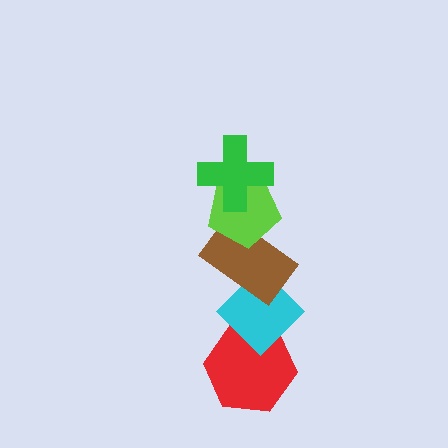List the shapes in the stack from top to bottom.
From top to bottom: the green cross, the lime pentagon, the brown rectangle, the cyan diamond, the red hexagon.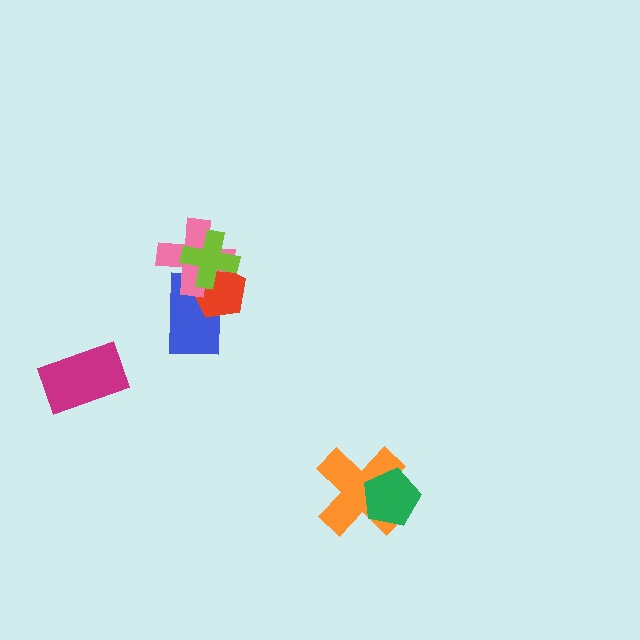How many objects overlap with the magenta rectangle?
0 objects overlap with the magenta rectangle.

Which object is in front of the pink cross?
The lime cross is in front of the pink cross.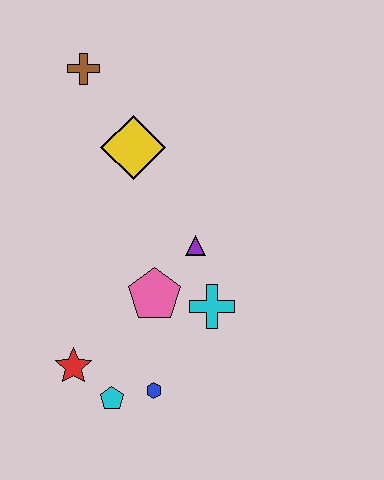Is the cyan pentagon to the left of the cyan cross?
Yes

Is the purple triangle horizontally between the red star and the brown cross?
No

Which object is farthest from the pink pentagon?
The brown cross is farthest from the pink pentagon.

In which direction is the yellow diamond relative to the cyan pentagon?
The yellow diamond is above the cyan pentagon.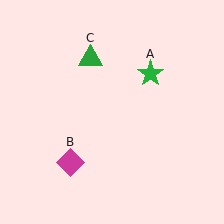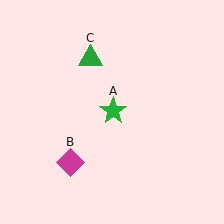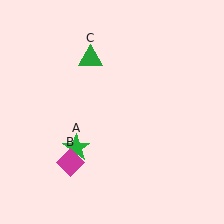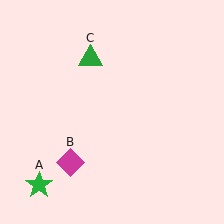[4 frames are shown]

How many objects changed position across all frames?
1 object changed position: green star (object A).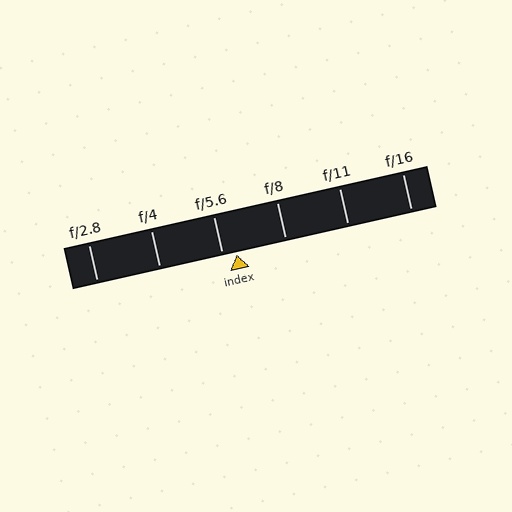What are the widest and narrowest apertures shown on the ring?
The widest aperture shown is f/2.8 and the narrowest is f/16.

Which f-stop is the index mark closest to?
The index mark is closest to f/5.6.